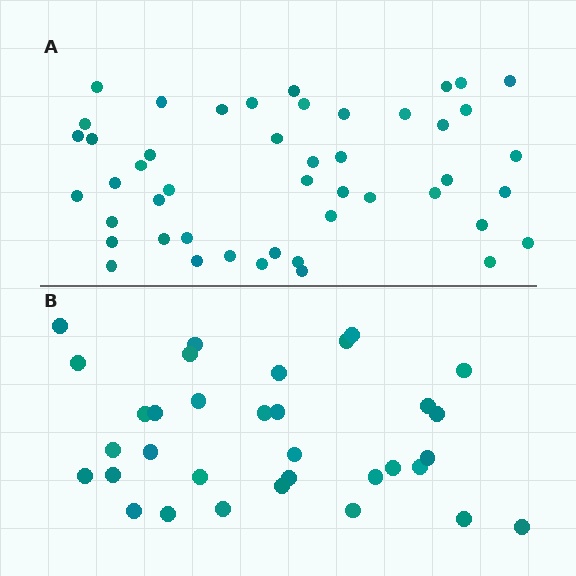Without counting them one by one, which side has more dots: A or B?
Region A (the top region) has more dots.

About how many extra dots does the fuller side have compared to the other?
Region A has approximately 15 more dots than region B.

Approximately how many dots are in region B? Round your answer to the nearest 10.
About 30 dots. (The exact count is 33, which rounds to 30.)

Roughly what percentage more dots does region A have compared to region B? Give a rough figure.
About 40% more.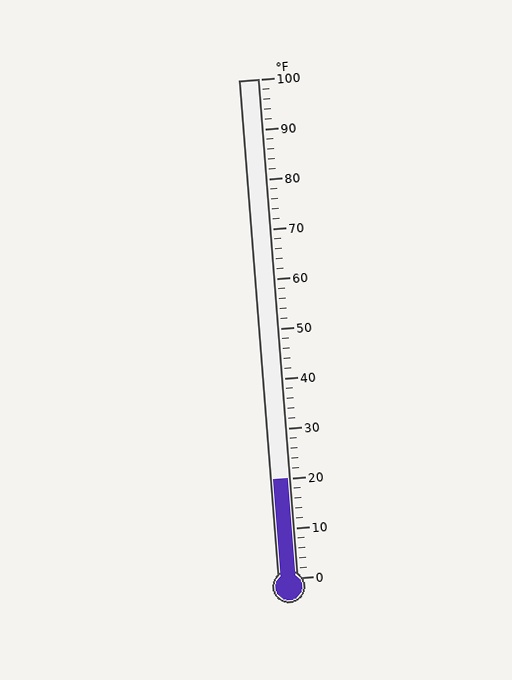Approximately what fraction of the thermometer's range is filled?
The thermometer is filled to approximately 20% of its range.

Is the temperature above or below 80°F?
The temperature is below 80°F.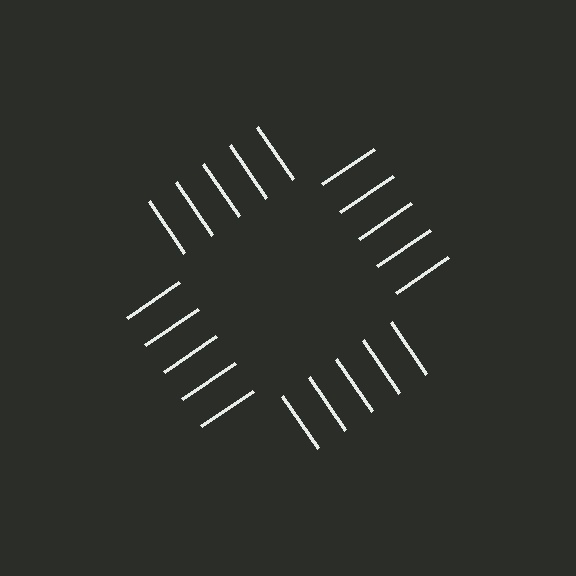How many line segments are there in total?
20 — 5 along each of the 4 edges.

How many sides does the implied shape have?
4 sides — the line-ends trace a square.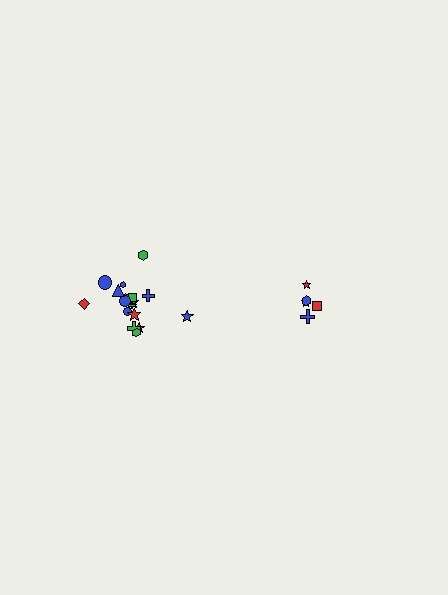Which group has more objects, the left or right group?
The left group.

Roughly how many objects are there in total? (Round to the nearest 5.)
Roughly 25 objects in total.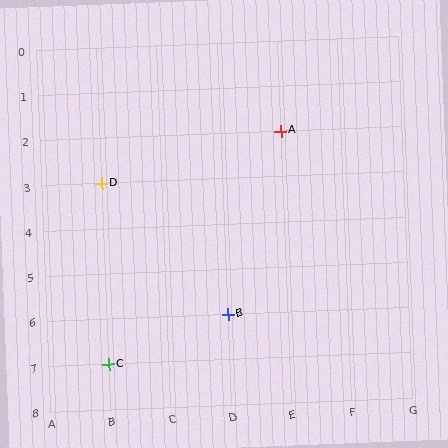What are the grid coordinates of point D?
Point D is at grid coordinates (B, 3).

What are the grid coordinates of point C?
Point C is at grid coordinates (B, 7).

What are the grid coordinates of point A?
Point A is at grid coordinates (E, 2).